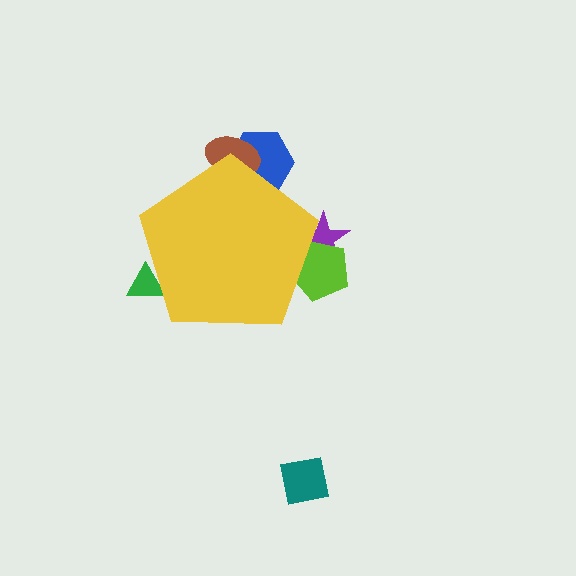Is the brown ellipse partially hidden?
Yes, the brown ellipse is partially hidden behind the yellow pentagon.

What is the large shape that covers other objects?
A yellow pentagon.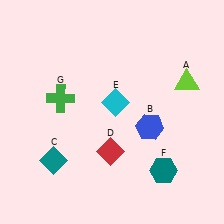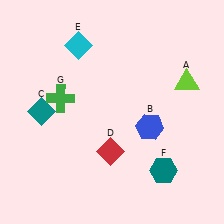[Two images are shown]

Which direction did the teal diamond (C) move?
The teal diamond (C) moved up.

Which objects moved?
The objects that moved are: the teal diamond (C), the cyan diamond (E).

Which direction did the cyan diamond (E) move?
The cyan diamond (E) moved up.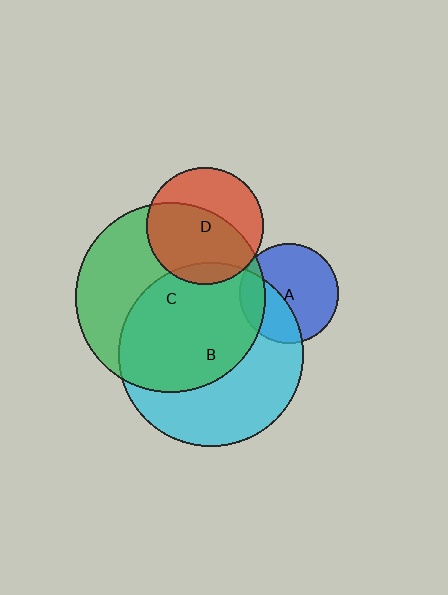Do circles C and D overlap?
Yes.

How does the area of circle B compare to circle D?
Approximately 2.5 times.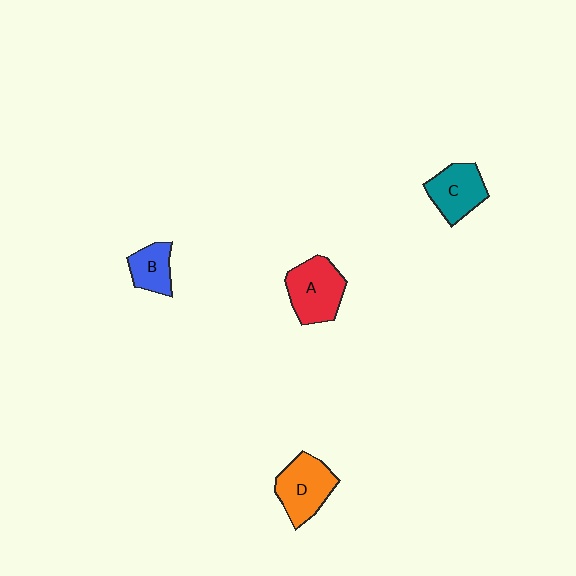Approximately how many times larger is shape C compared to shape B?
Approximately 1.4 times.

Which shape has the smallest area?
Shape B (blue).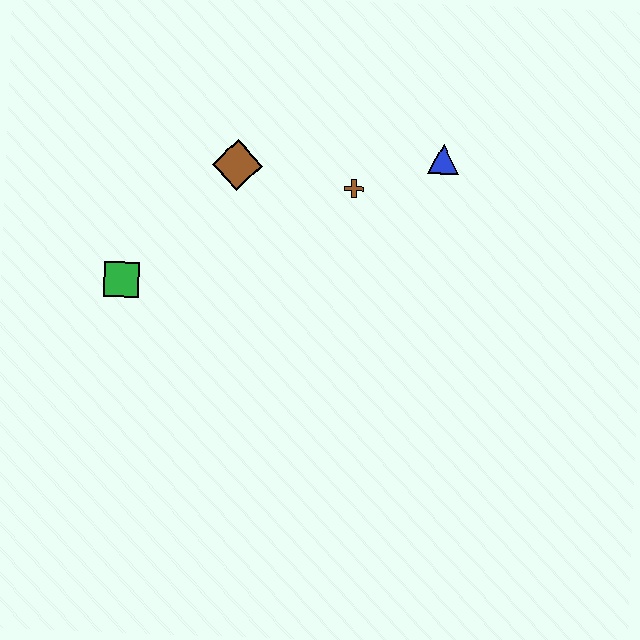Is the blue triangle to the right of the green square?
Yes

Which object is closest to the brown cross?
The blue triangle is closest to the brown cross.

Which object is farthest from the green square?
The blue triangle is farthest from the green square.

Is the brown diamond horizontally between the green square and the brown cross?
Yes